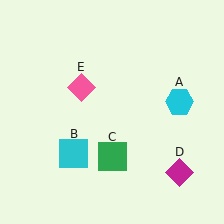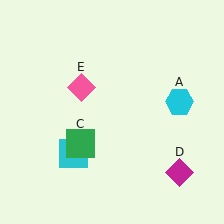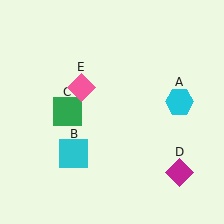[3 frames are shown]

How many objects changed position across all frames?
1 object changed position: green square (object C).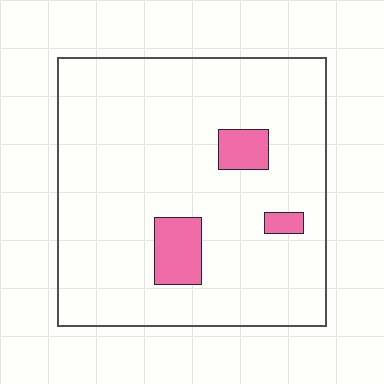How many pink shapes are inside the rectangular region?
3.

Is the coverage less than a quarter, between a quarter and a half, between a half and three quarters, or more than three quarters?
Less than a quarter.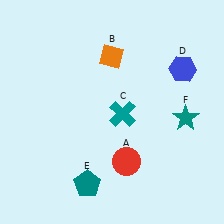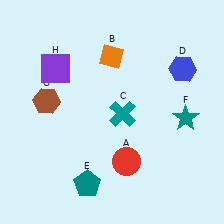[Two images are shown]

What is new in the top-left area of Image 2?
A brown hexagon (G) was added in the top-left area of Image 2.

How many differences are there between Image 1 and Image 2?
There are 2 differences between the two images.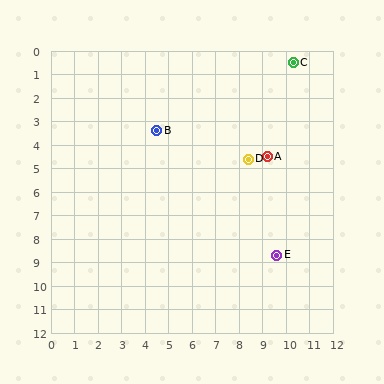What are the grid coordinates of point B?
Point B is at approximately (4.5, 3.4).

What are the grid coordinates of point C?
Point C is at approximately (10.3, 0.5).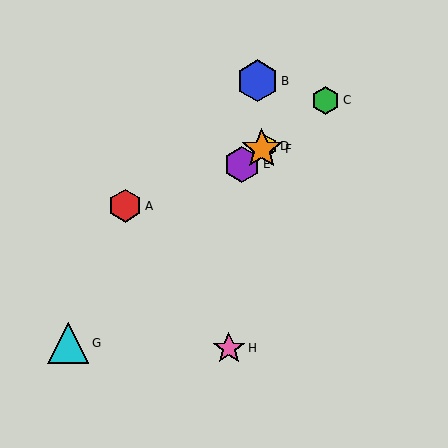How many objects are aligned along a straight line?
4 objects (C, D, E, F) are aligned along a straight line.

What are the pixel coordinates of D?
Object D is at (266, 146).